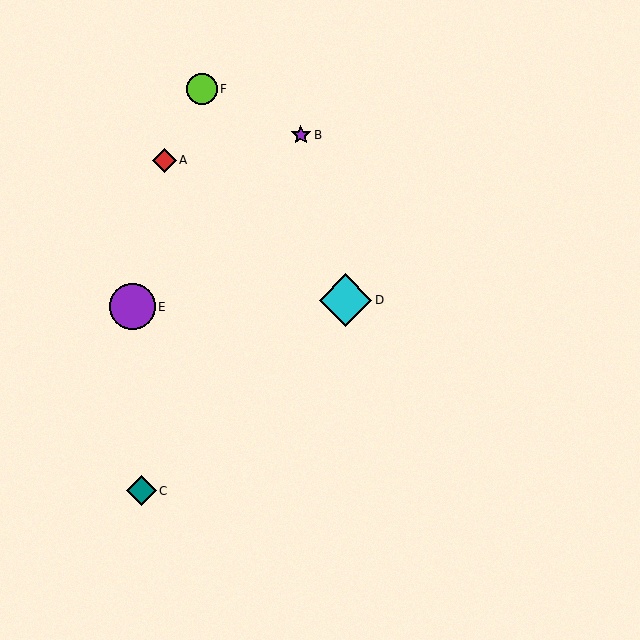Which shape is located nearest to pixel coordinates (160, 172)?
The red diamond (labeled A) at (165, 160) is nearest to that location.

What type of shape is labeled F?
Shape F is a lime circle.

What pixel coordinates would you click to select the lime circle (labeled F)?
Click at (202, 89) to select the lime circle F.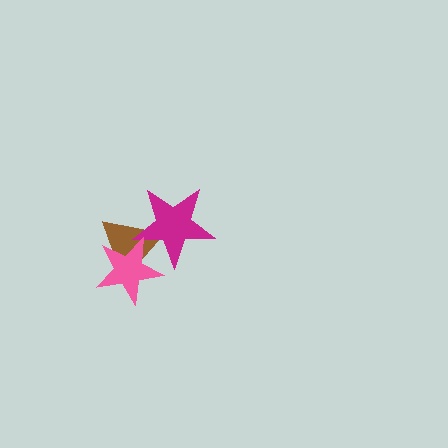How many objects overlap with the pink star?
2 objects overlap with the pink star.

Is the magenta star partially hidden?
Yes, it is partially covered by another shape.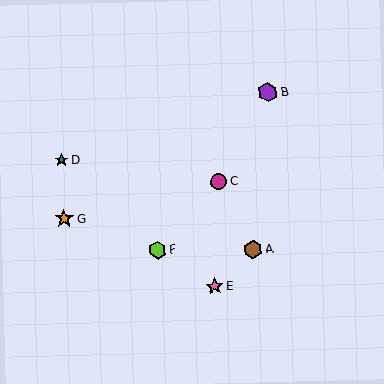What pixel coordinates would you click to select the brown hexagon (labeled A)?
Click at (253, 249) to select the brown hexagon A.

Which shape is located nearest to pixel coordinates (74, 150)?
The teal star (labeled D) at (62, 160) is nearest to that location.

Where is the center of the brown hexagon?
The center of the brown hexagon is at (253, 249).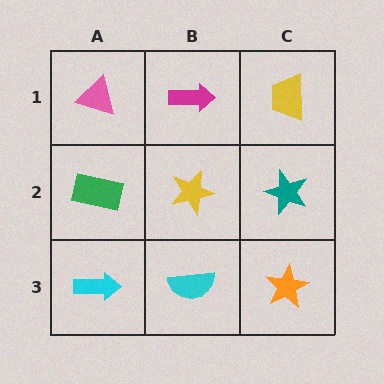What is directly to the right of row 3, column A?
A cyan semicircle.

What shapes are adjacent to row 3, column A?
A green rectangle (row 2, column A), a cyan semicircle (row 3, column B).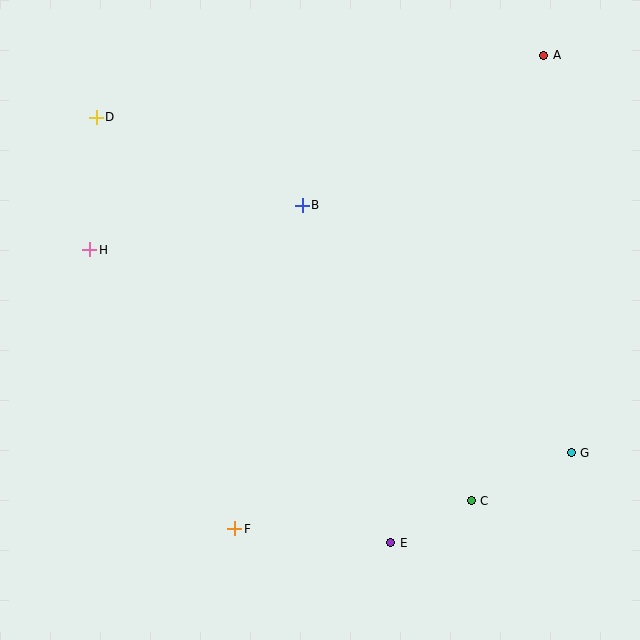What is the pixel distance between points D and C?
The distance between D and C is 537 pixels.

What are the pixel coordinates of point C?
Point C is at (471, 501).